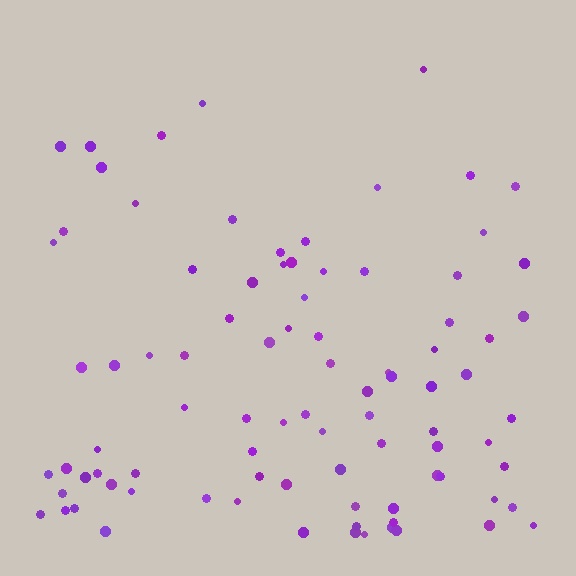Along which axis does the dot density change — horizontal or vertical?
Vertical.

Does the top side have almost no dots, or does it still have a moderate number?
Still a moderate number, just noticeably fewer than the bottom.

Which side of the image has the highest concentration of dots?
The bottom.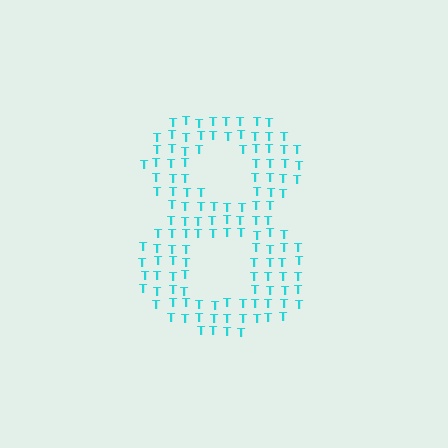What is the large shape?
The large shape is the digit 8.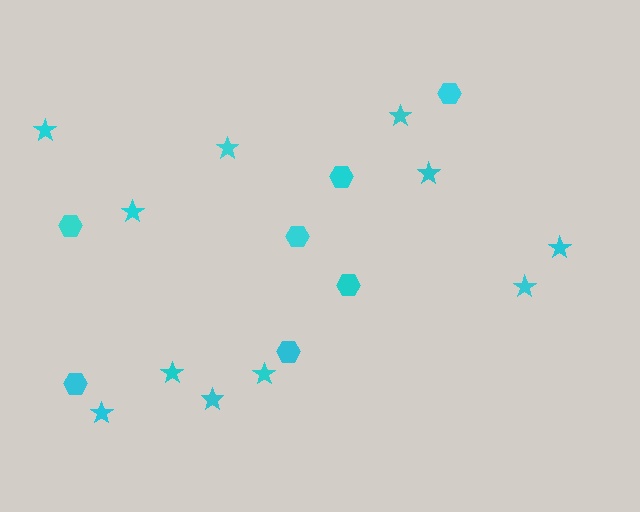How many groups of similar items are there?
There are 2 groups: one group of hexagons (7) and one group of stars (11).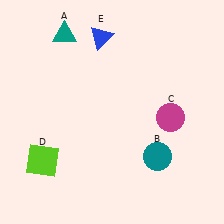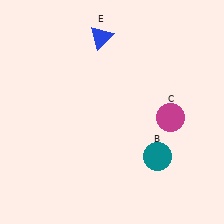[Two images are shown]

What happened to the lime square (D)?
The lime square (D) was removed in Image 2. It was in the bottom-left area of Image 1.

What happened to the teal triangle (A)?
The teal triangle (A) was removed in Image 2. It was in the top-left area of Image 1.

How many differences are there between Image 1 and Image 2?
There are 2 differences between the two images.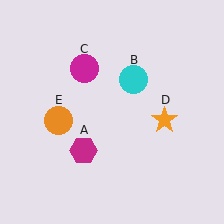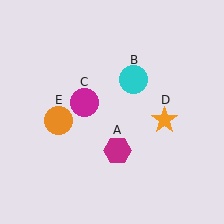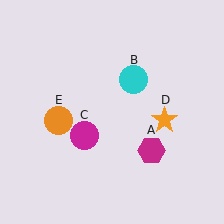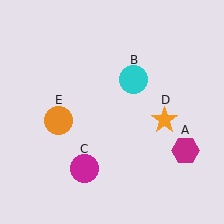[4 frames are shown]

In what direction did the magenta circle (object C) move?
The magenta circle (object C) moved down.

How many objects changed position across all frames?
2 objects changed position: magenta hexagon (object A), magenta circle (object C).